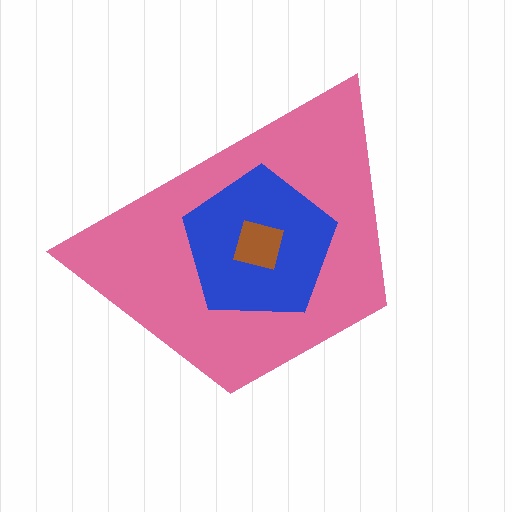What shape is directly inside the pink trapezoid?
The blue pentagon.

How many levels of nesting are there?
3.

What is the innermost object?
The brown square.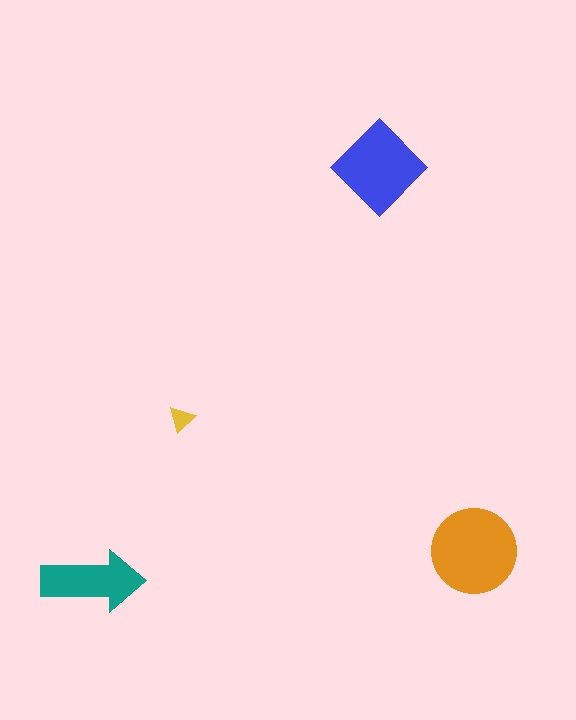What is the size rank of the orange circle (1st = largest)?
1st.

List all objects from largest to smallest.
The orange circle, the blue diamond, the teal arrow, the yellow triangle.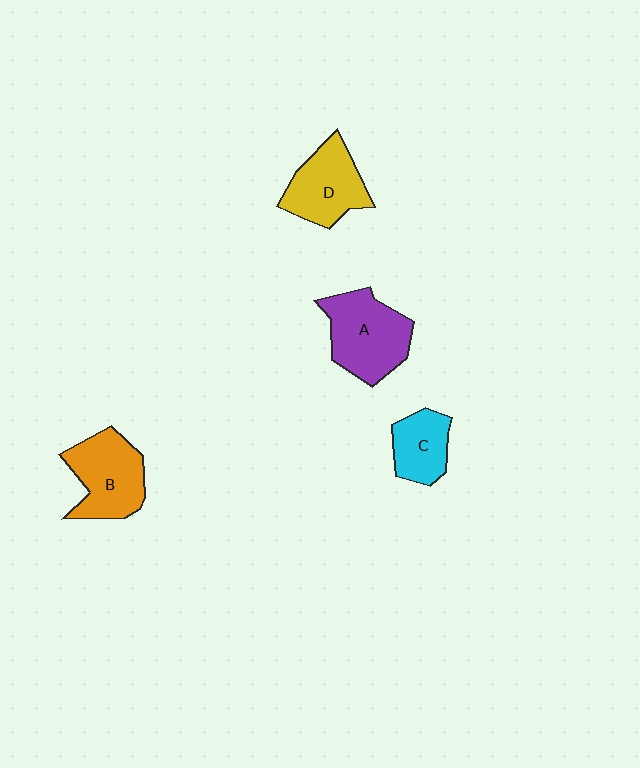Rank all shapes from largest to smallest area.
From largest to smallest: A (purple), B (orange), D (yellow), C (cyan).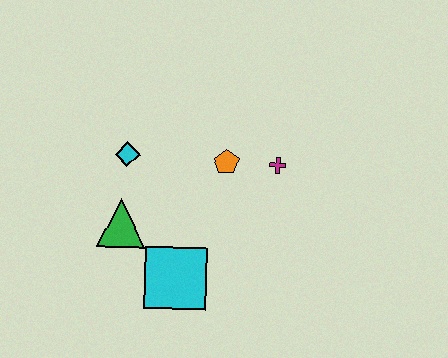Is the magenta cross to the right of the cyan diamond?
Yes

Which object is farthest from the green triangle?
The magenta cross is farthest from the green triangle.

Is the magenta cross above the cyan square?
Yes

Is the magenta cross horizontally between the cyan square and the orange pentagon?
No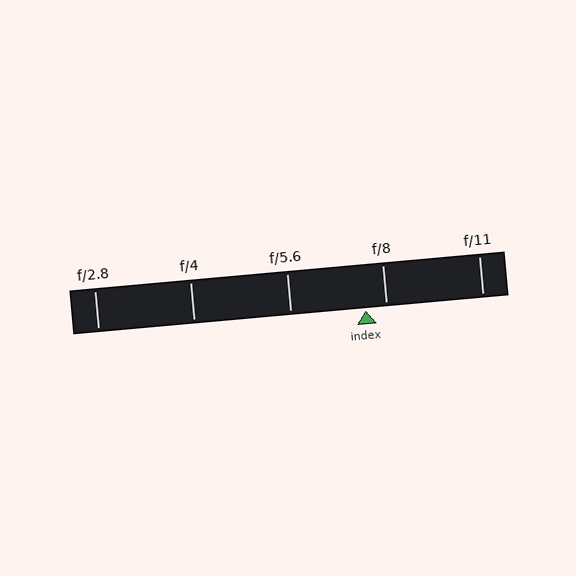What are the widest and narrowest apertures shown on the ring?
The widest aperture shown is f/2.8 and the narrowest is f/11.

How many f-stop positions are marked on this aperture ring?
There are 5 f-stop positions marked.